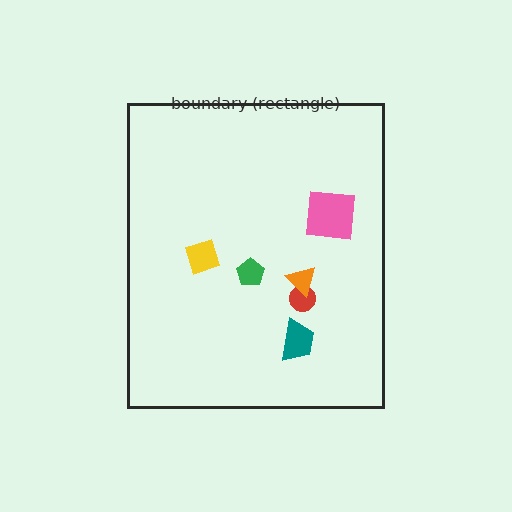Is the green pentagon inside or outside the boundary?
Inside.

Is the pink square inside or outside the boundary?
Inside.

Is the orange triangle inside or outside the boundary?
Inside.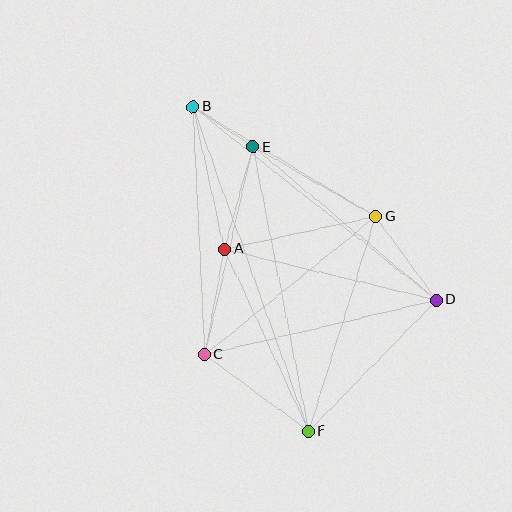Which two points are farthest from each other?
Points B and F are farthest from each other.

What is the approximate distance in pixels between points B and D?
The distance between B and D is approximately 311 pixels.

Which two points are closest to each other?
Points B and E are closest to each other.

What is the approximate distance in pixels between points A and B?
The distance between A and B is approximately 146 pixels.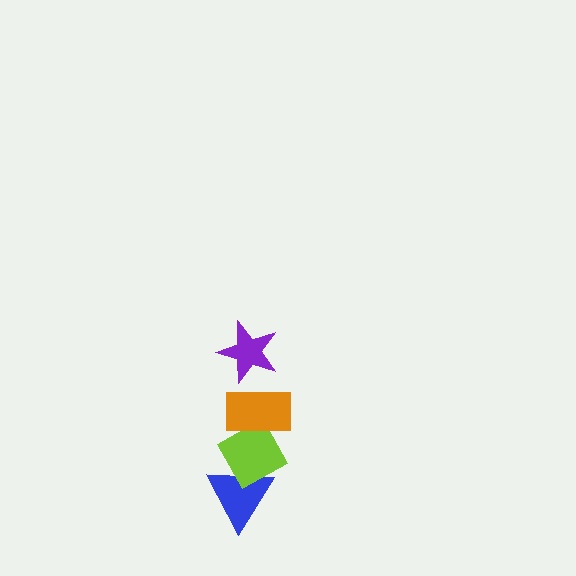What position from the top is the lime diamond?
The lime diamond is 3rd from the top.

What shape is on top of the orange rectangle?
The purple star is on top of the orange rectangle.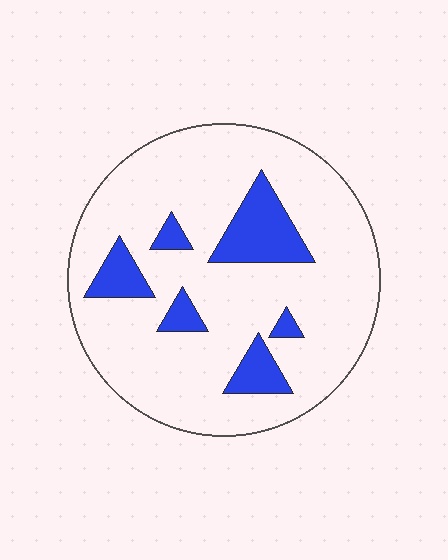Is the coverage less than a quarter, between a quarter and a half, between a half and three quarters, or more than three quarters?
Less than a quarter.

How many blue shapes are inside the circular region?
6.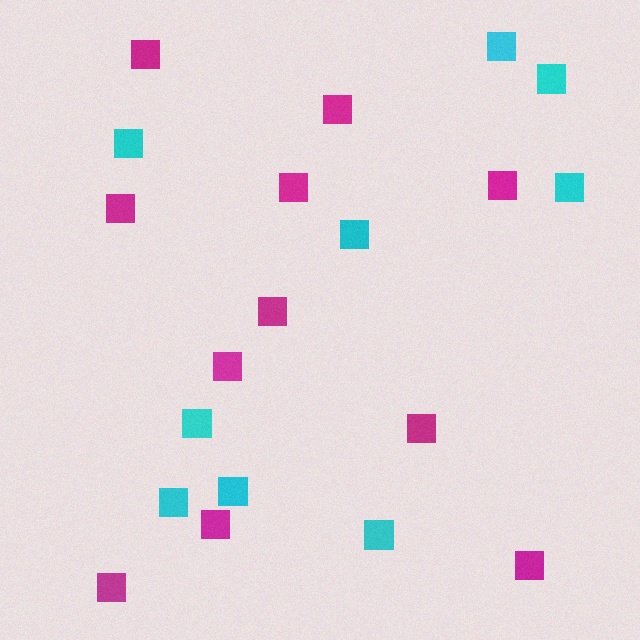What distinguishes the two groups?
There are 2 groups: one group of cyan squares (9) and one group of magenta squares (11).